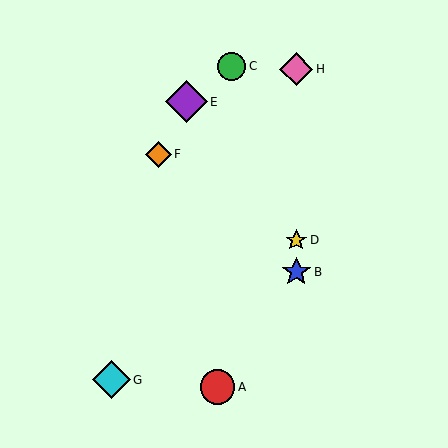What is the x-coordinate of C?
Object C is at x≈232.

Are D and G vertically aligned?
No, D is at x≈296 and G is at x≈111.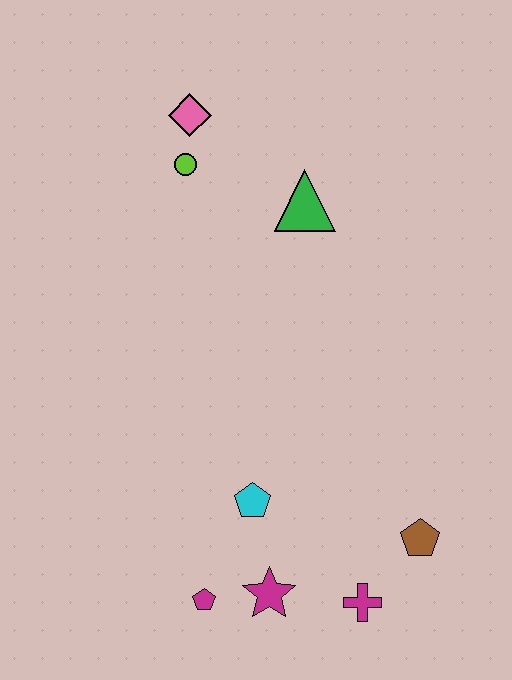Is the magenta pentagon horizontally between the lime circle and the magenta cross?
Yes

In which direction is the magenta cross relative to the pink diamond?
The magenta cross is below the pink diamond.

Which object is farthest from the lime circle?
The magenta cross is farthest from the lime circle.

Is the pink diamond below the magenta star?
No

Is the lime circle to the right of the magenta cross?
No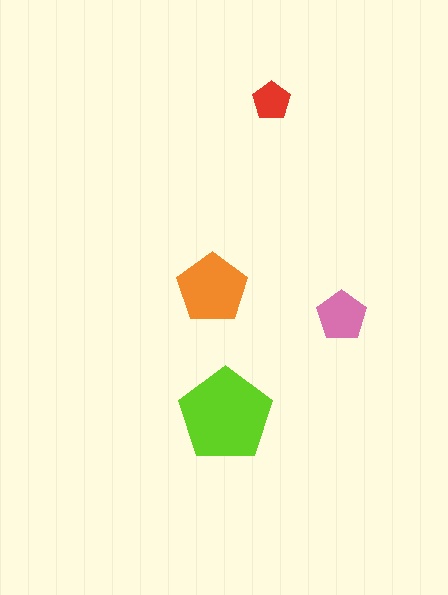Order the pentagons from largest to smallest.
the lime one, the orange one, the pink one, the red one.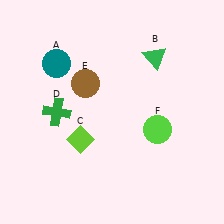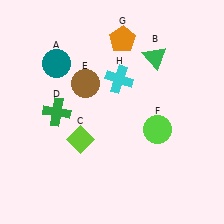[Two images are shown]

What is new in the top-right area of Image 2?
A cyan cross (H) was added in the top-right area of Image 2.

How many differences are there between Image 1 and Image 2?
There are 2 differences between the two images.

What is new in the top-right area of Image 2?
An orange pentagon (G) was added in the top-right area of Image 2.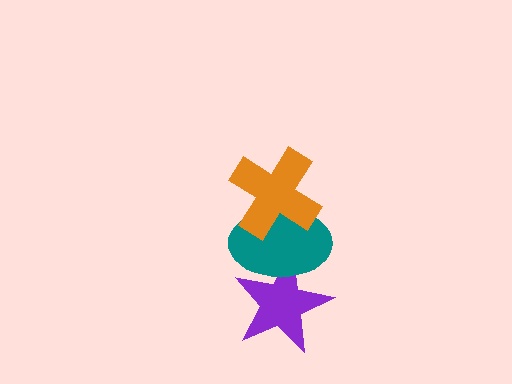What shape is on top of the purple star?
The teal ellipse is on top of the purple star.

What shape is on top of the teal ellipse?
The orange cross is on top of the teal ellipse.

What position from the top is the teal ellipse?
The teal ellipse is 2nd from the top.